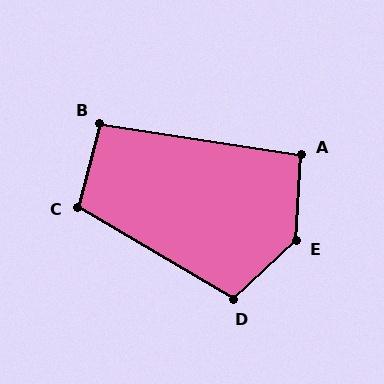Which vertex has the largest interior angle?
E, at approximately 136 degrees.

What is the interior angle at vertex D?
Approximately 106 degrees (obtuse).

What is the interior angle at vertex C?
Approximately 106 degrees (obtuse).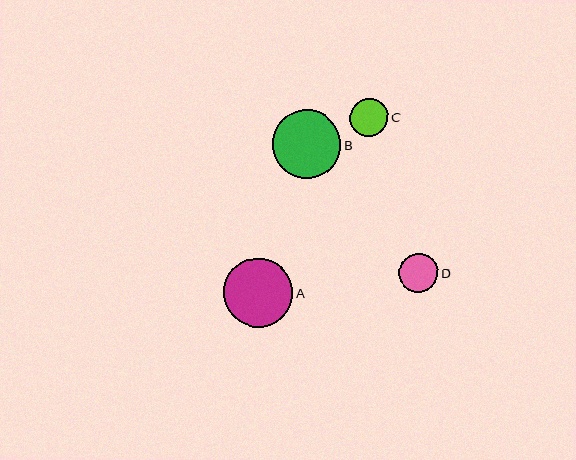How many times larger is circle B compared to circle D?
Circle B is approximately 1.7 times the size of circle D.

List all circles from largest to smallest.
From largest to smallest: A, B, D, C.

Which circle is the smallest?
Circle C is the smallest with a size of approximately 38 pixels.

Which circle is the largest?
Circle A is the largest with a size of approximately 69 pixels.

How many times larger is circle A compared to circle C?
Circle A is approximately 1.8 times the size of circle C.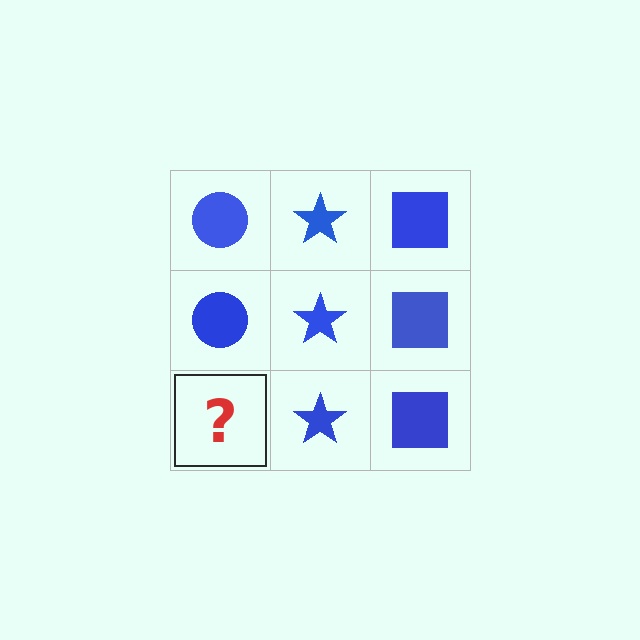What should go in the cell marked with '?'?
The missing cell should contain a blue circle.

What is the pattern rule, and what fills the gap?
The rule is that each column has a consistent shape. The gap should be filled with a blue circle.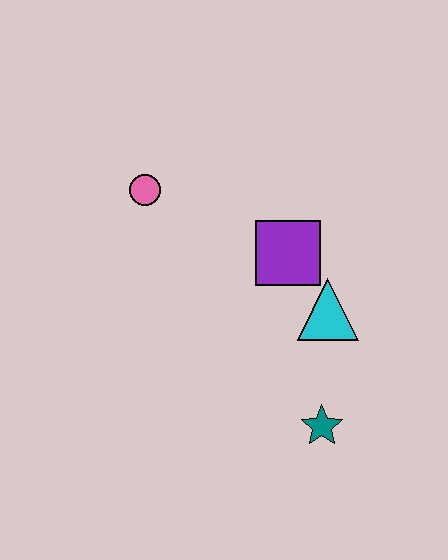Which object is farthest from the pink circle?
The teal star is farthest from the pink circle.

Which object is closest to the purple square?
The cyan triangle is closest to the purple square.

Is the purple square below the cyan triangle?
No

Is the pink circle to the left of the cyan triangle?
Yes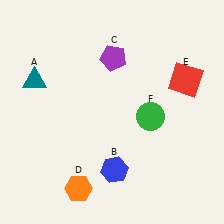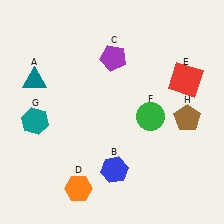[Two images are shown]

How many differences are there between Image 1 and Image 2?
There are 2 differences between the two images.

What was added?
A teal hexagon (G), a brown pentagon (H) were added in Image 2.